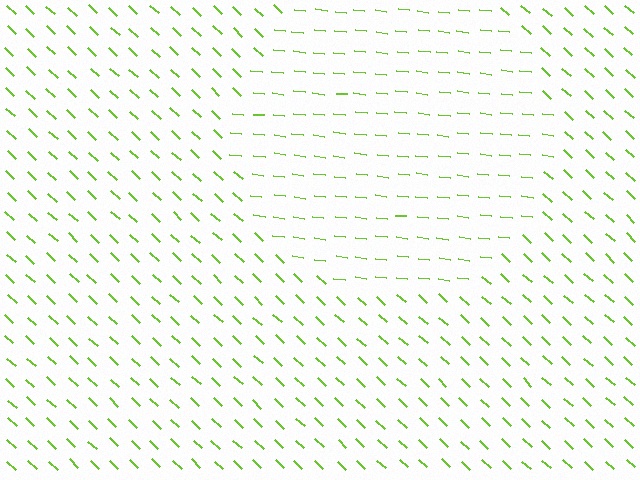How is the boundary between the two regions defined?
The boundary is defined purely by a change in line orientation (approximately 36 degrees difference). All lines are the same color and thickness.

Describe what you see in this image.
The image is filled with small lime line segments. A circle region in the image has lines oriented differently from the surrounding lines, creating a visible texture boundary.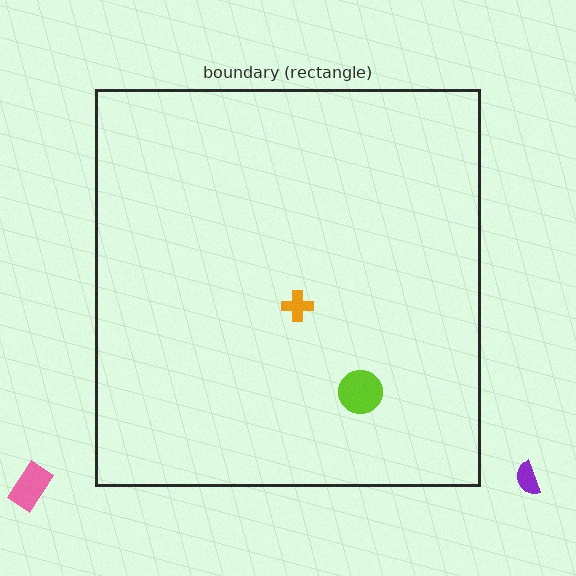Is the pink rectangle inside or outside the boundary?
Outside.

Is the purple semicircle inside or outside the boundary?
Outside.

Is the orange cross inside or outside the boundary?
Inside.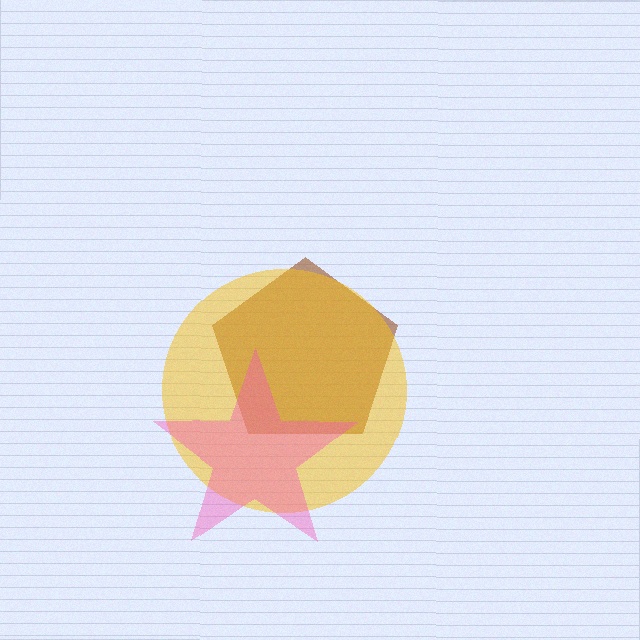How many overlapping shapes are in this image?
There are 3 overlapping shapes in the image.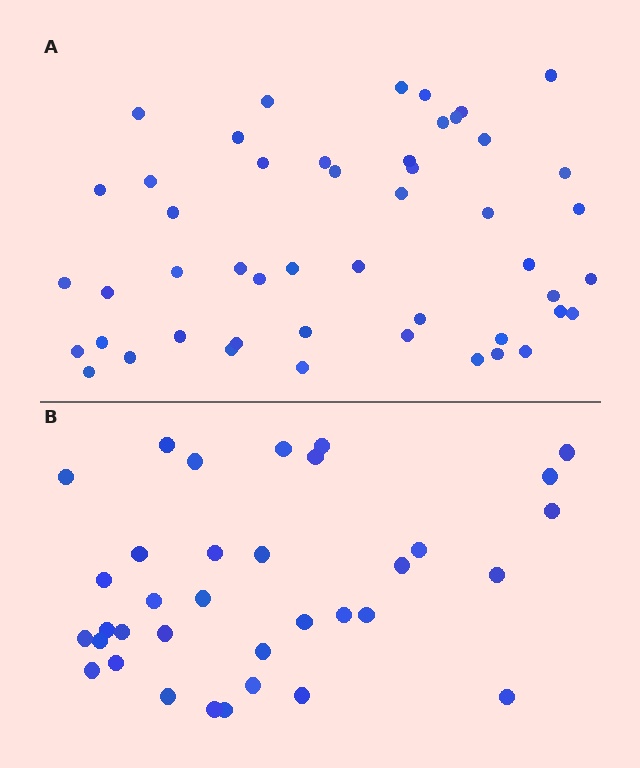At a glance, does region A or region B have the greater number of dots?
Region A (the top region) has more dots.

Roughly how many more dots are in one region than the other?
Region A has approximately 15 more dots than region B.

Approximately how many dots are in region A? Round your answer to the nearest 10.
About 50 dots. (The exact count is 49, which rounds to 50.)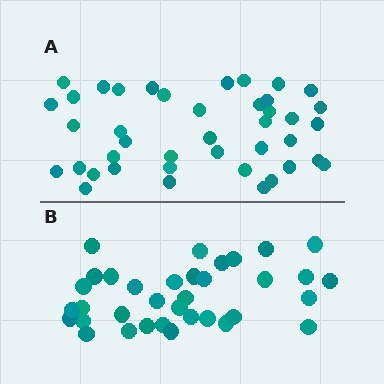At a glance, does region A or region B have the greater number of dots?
Region A (the top region) has more dots.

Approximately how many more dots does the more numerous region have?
Region A has about 6 more dots than region B.